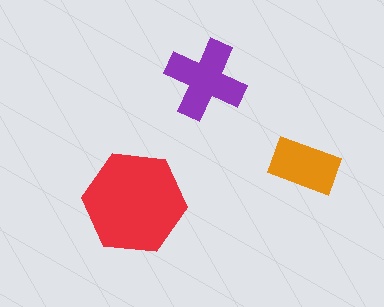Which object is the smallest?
The orange rectangle.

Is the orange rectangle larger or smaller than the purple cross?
Smaller.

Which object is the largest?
The red hexagon.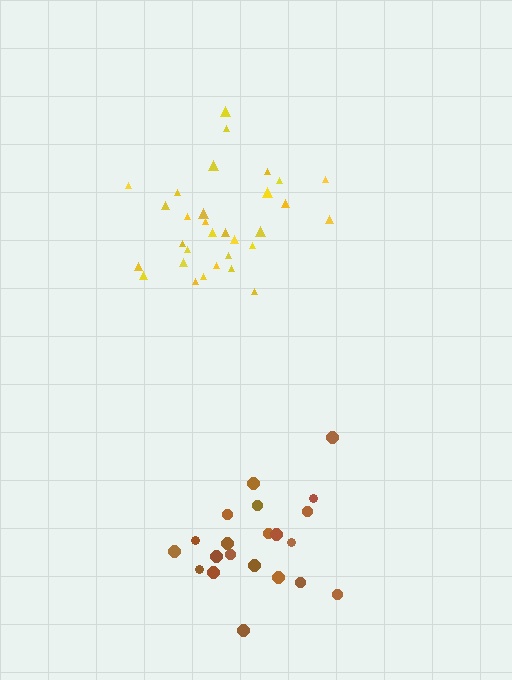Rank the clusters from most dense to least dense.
yellow, brown.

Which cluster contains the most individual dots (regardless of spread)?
Yellow (31).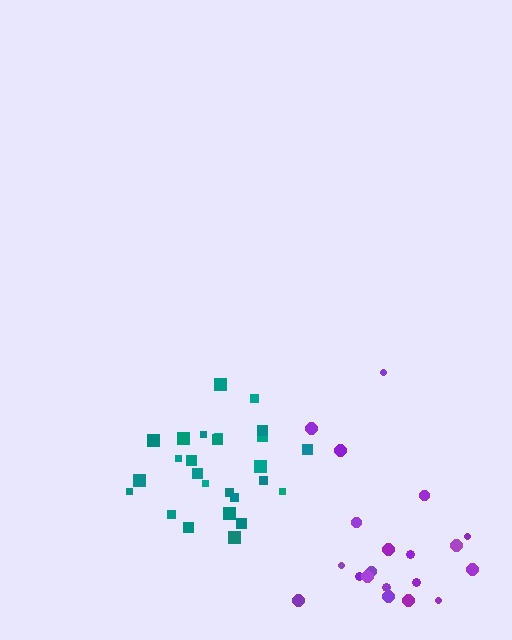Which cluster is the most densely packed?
Teal.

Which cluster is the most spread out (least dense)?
Purple.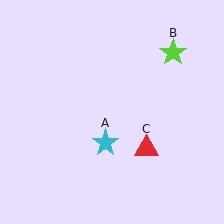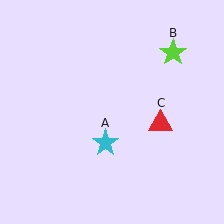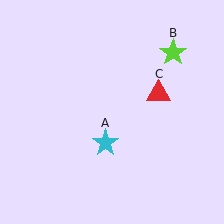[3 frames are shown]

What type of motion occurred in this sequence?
The red triangle (object C) rotated counterclockwise around the center of the scene.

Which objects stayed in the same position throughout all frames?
Cyan star (object A) and lime star (object B) remained stationary.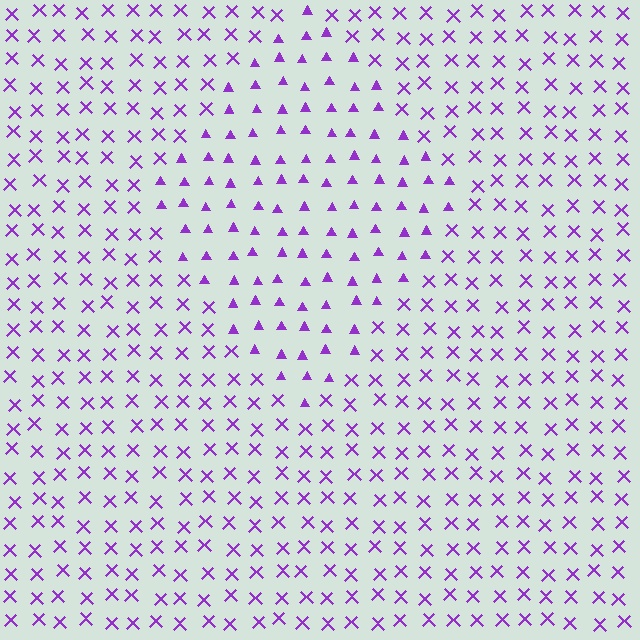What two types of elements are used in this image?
The image uses triangles inside the diamond region and X marks outside it.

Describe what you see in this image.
The image is filled with small purple elements arranged in a uniform grid. A diamond-shaped region contains triangles, while the surrounding area contains X marks. The boundary is defined purely by the change in element shape.